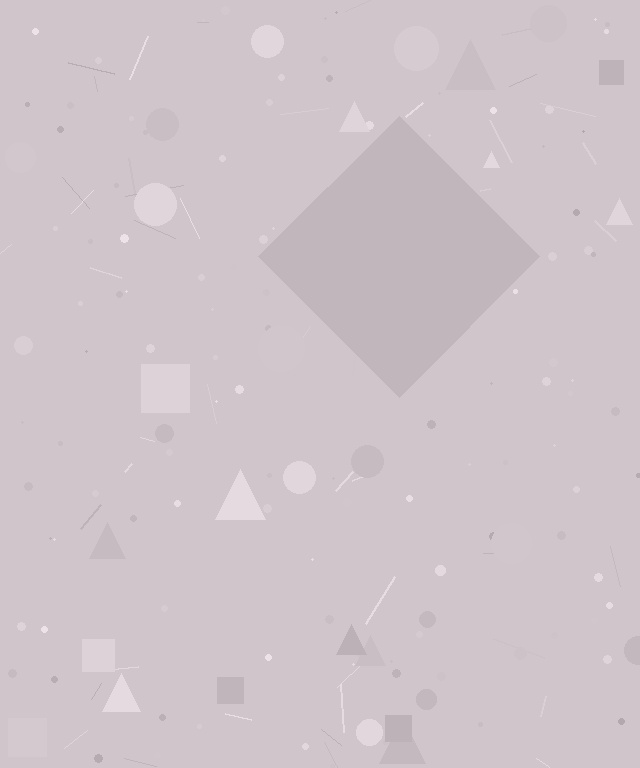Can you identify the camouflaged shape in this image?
The camouflaged shape is a diamond.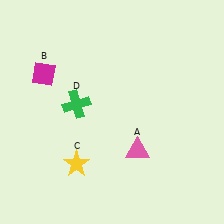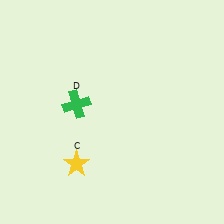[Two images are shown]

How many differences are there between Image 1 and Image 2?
There are 2 differences between the two images.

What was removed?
The magenta diamond (B), the pink triangle (A) were removed in Image 2.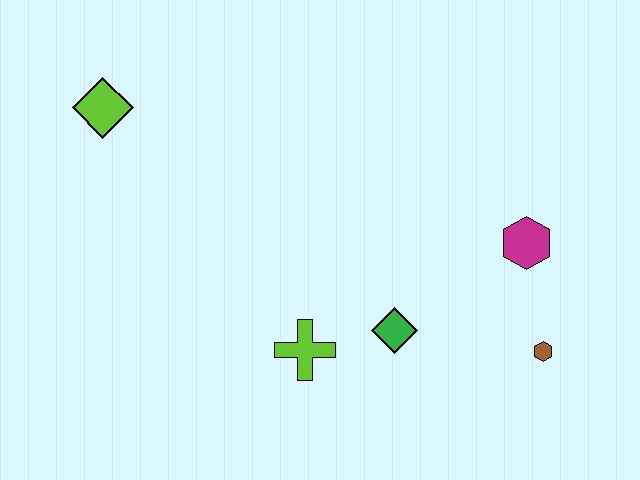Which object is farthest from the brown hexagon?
The lime diamond is farthest from the brown hexagon.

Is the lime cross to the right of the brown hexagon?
No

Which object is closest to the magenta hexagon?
The brown hexagon is closest to the magenta hexagon.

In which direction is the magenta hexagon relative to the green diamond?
The magenta hexagon is to the right of the green diamond.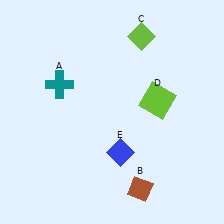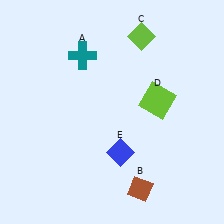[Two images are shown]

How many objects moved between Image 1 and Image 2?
1 object moved between the two images.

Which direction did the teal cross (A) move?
The teal cross (A) moved up.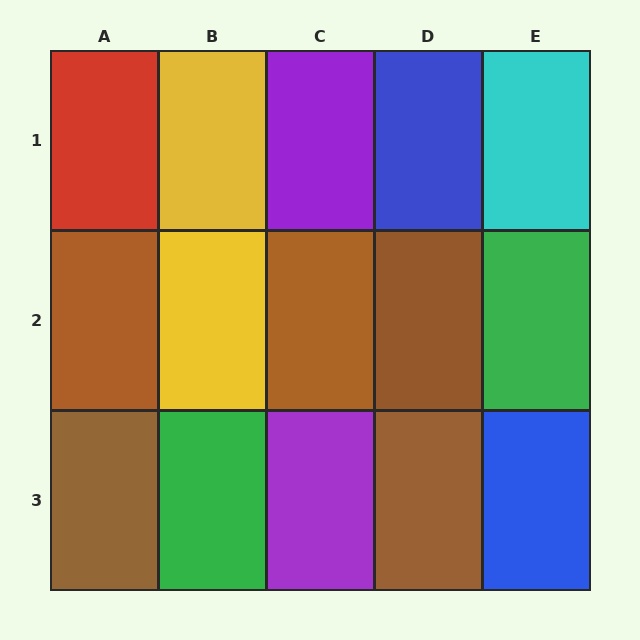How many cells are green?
2 cells are green.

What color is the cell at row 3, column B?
Green.